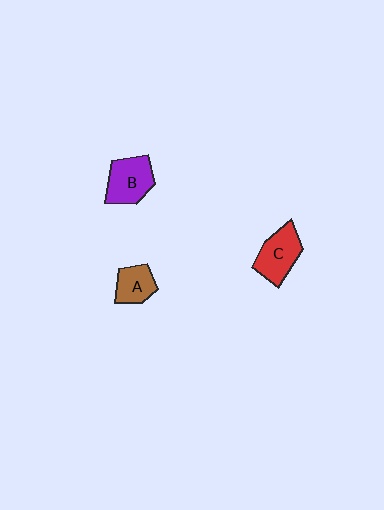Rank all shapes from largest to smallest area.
From largest to smallest: B (purple), C (red), A (brown).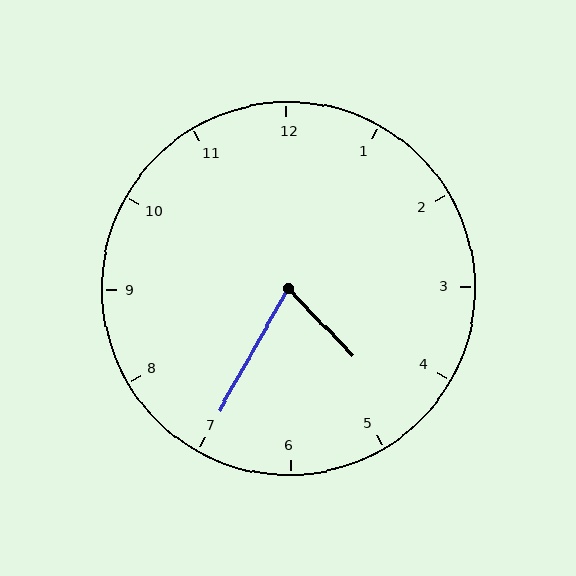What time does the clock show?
4:35.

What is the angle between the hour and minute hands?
Approximately 72 degrees.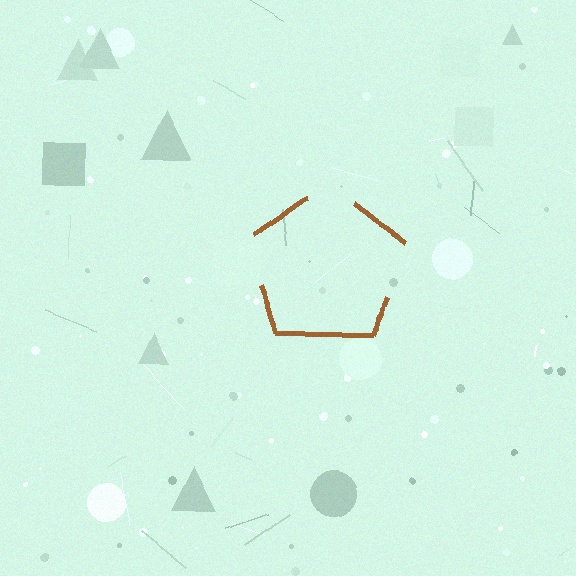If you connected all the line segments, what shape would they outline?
They would outline a pentagon.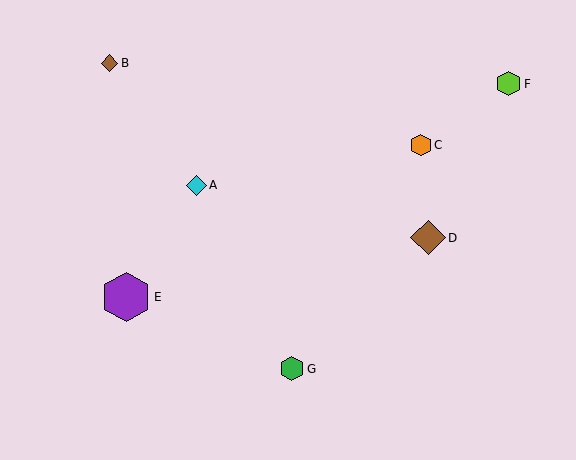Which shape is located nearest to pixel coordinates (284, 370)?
The green hexagon (labeled G) at (292, 369) is nearest to that location.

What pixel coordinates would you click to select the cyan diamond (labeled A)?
Click at (196, 185) to select the cyan diamond A.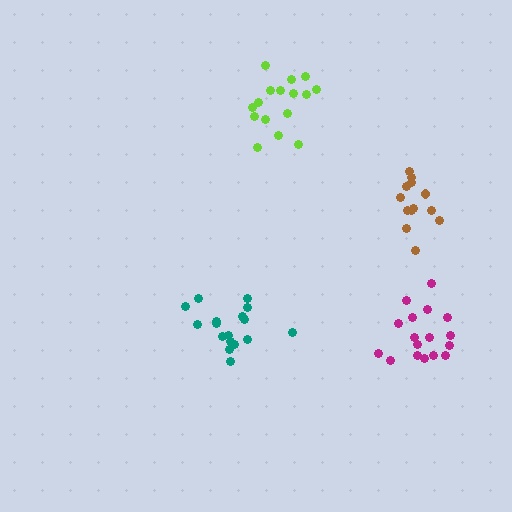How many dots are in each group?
Group 1: 17 dots, Group 2: 13 dots, Group 3: 17 dots, Group 4: 16 dots (63 total).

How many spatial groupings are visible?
There are 4 spatial groupings.